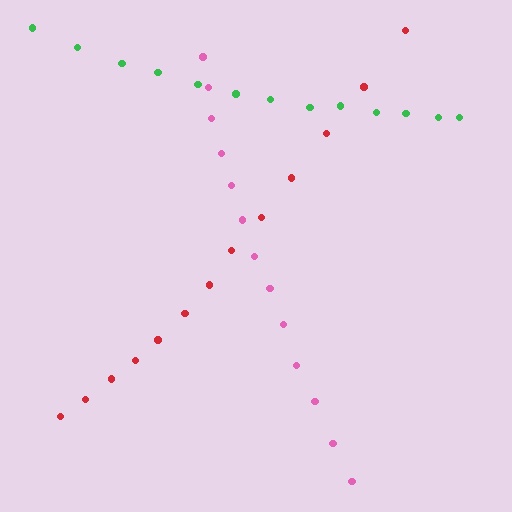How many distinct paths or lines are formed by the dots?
There are 3 distinct paths.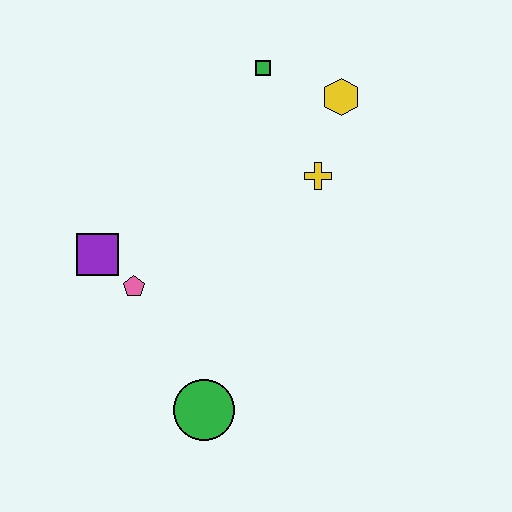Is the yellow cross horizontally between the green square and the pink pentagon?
No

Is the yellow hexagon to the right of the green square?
Yes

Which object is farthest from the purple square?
The yellow hexagon is farthest from the purple square.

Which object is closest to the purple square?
The pink pentagon is closest to the purple square.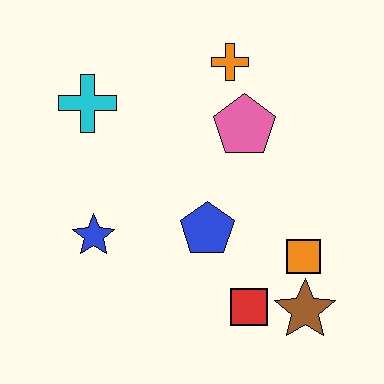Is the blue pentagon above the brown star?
Yes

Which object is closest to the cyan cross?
The blue star is closest to the cyan cross.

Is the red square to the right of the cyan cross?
Yes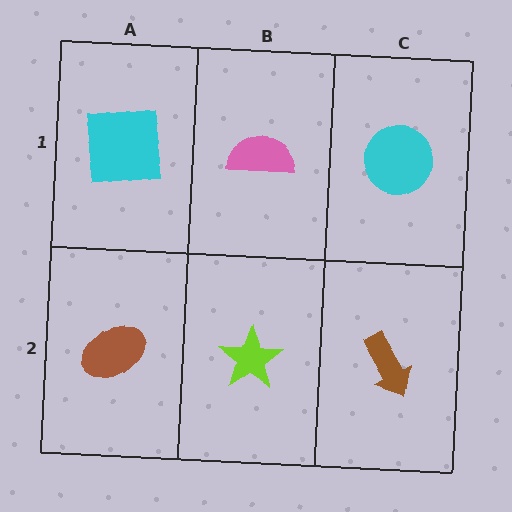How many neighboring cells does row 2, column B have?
3.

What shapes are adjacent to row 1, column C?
A brown arrow (row 2, column C), a pink semicircle (row 1, column B).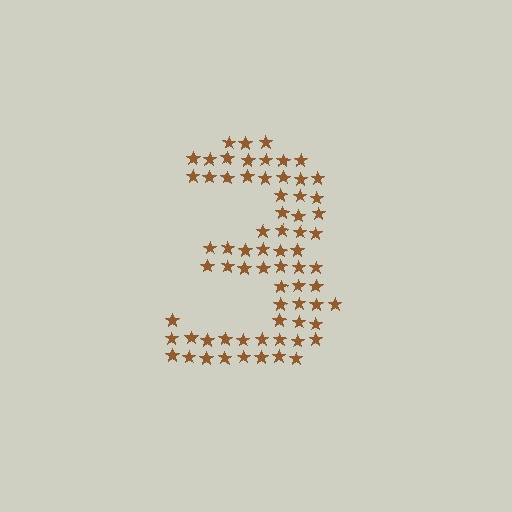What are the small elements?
The small elements are stars.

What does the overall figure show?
The overall figure shows the digit 3.